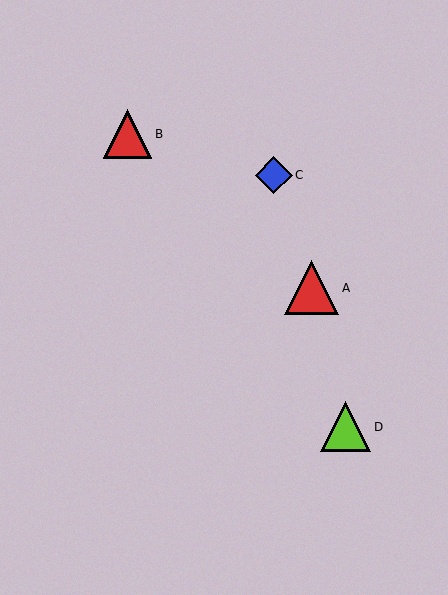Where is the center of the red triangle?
The center of the red triangle is at (312, 288).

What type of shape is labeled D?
Shape D is a lime triangle.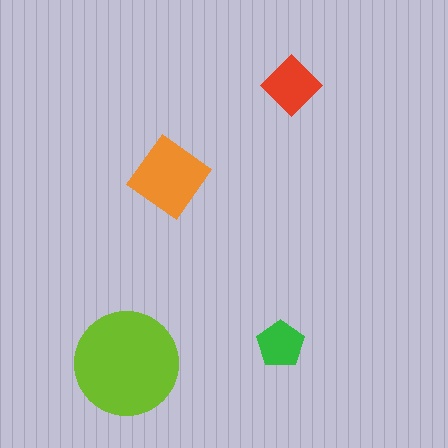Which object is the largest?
The lime circle.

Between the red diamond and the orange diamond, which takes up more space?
The orange diamond.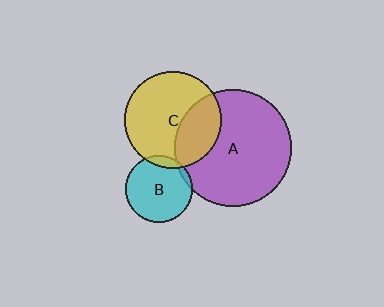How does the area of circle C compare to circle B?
Approximately 2.2 times.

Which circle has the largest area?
Circle A (purple).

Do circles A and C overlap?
Yes.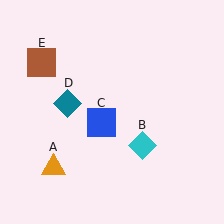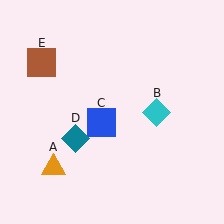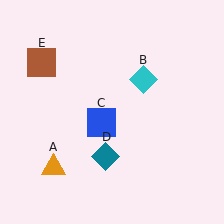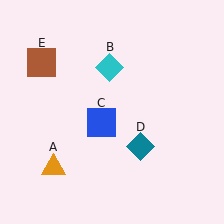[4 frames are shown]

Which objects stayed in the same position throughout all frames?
Orange triangle (object A) and blue square (object C) and brown square (object E) remained stationary.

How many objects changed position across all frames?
2 objects changed position: cyan diamond (object B), teal diamond (object D).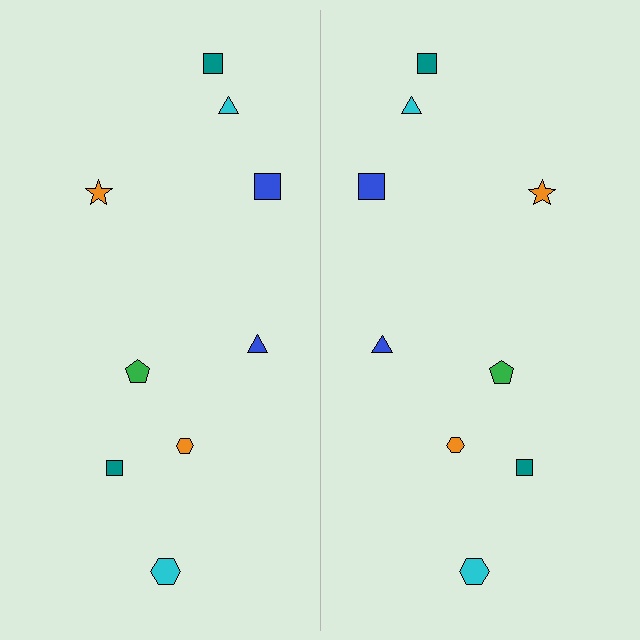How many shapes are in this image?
There are 18 shapes in this image.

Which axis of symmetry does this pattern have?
The pattern has a vertical axis of symmetry running through the center of the image.